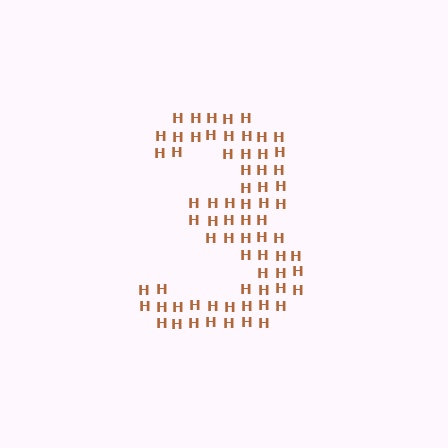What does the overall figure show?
The overall figure shows the digit 3.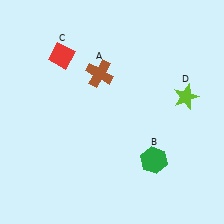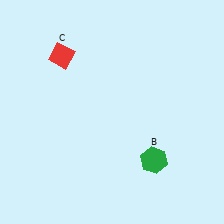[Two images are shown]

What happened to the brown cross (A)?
The brown cross (A) was removed in Image 2. It was in the top-left area of Image 1.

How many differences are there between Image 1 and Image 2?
There are 2 differences between the two images.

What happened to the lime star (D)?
The lime star (D) was removed in Image 2. It was in the top-right area of Image 1.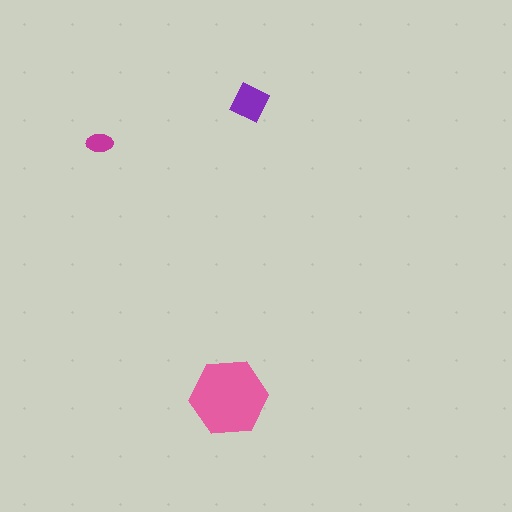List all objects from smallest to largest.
The magenta ellipse, the purple diamond, the pink hexagon.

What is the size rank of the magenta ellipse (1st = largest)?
3rd.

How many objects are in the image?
There are 3 objects in the image.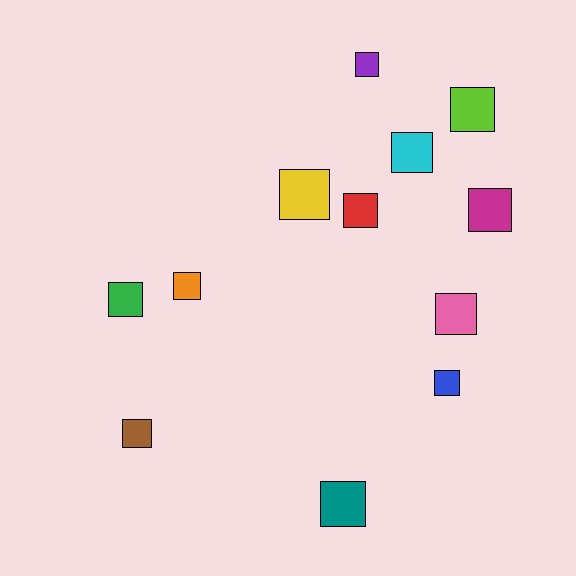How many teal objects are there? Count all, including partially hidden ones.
There is 1 teal object.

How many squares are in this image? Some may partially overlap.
There are 12 squares.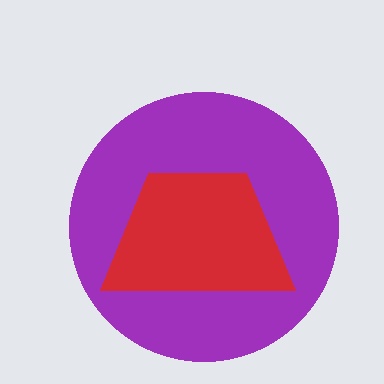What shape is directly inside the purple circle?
The red trapezoid.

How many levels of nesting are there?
2.